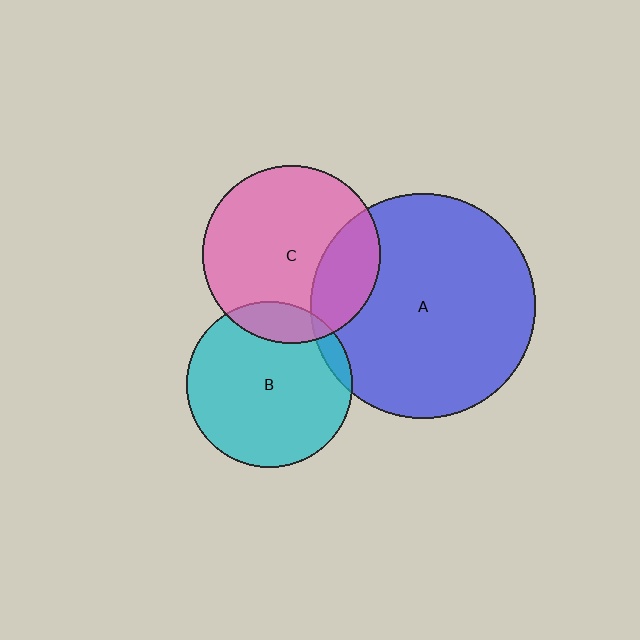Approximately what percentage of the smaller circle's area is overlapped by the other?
Approximately 15%.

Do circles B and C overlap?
Yes.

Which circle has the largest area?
Circle A (blue).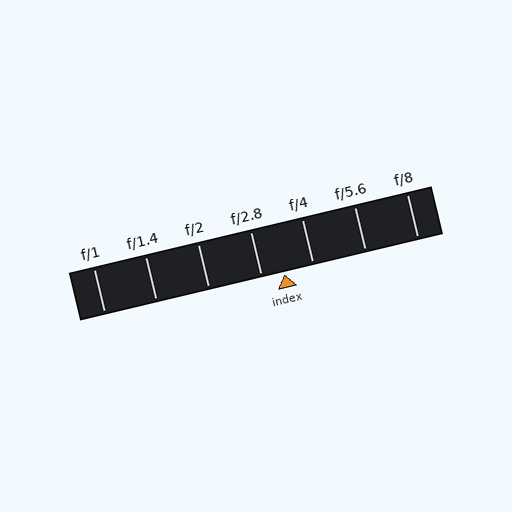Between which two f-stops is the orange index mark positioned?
The index mark is between f/2.8 and f/4.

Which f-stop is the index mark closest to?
The index mark is closest to f/2.8.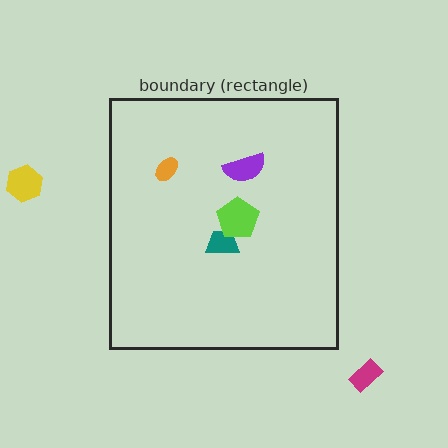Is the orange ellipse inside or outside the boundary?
Inside.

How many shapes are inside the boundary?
4 inside, 2 outside.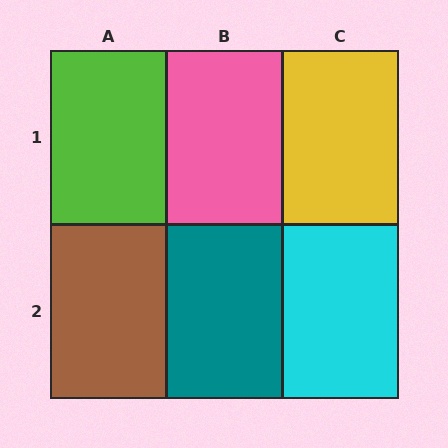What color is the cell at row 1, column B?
Pink.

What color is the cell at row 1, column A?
Lime.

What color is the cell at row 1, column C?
Yellow.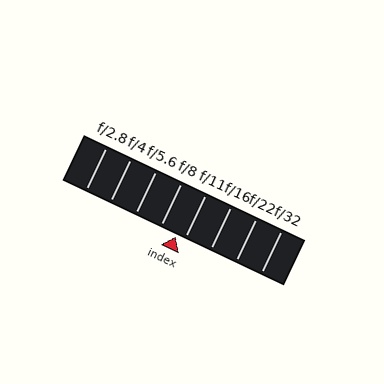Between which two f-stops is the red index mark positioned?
The index mark is between f/8 and f/11.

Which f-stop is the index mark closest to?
The index mark is closest to f/11.